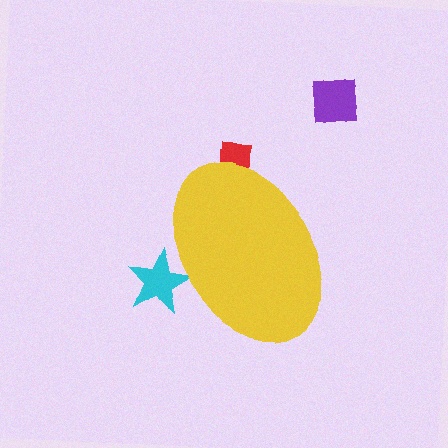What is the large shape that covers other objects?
A yellow ellipse.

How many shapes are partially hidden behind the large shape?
2 shapes are partially hidden.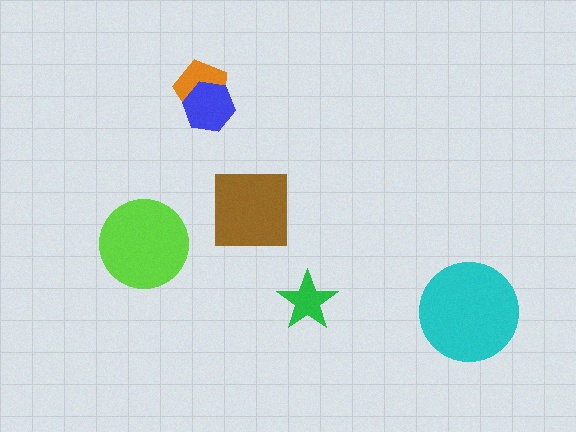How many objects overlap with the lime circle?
0 objects overlap with the lime circle.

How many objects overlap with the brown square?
0 objects overlap with the brown square.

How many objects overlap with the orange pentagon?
1 object overlaps with the orange pentagon.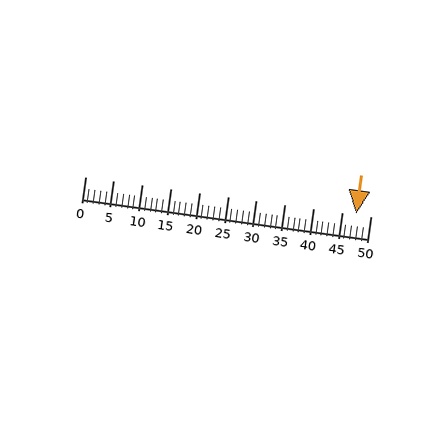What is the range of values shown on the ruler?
The ruler shows values from 0 to 50.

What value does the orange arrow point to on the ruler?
The orange arrow points to approximately 48.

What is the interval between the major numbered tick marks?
The major tick marks are spaced 5 units apart.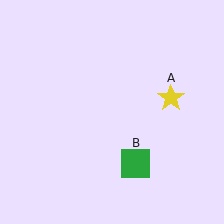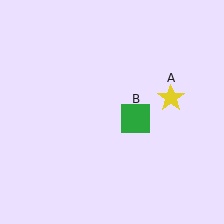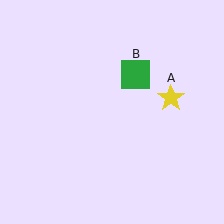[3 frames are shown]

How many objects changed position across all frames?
1 object changed position: green square (object B).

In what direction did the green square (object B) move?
The green square (object B) moved up.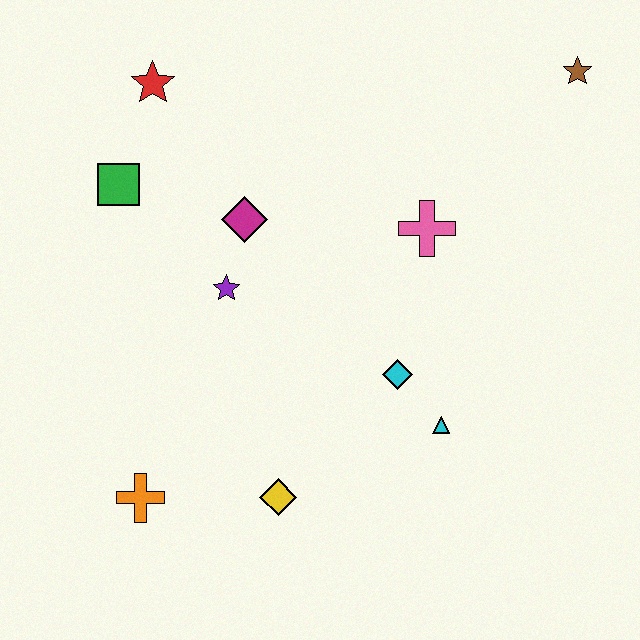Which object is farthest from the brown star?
The orange cross is farthest from the brown star.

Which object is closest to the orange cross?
The yellow diamond is closest to the orange cross.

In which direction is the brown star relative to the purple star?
The brown star is to the right of the purple star.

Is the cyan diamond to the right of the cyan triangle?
No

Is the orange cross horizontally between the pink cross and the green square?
Yes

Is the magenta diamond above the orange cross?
Yes